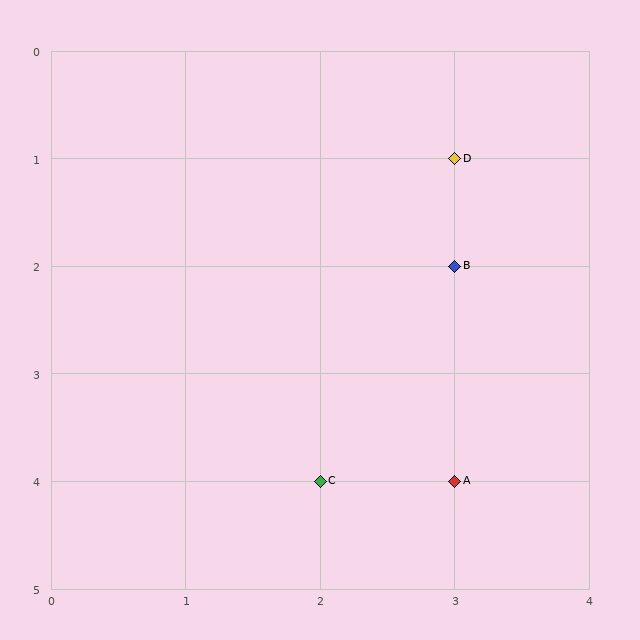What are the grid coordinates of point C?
Point C is at grid coordinates (2, 4).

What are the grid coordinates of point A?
Point A is at grid coordinates (3, 4).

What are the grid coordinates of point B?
Point B is at grid coordinates (3, 2).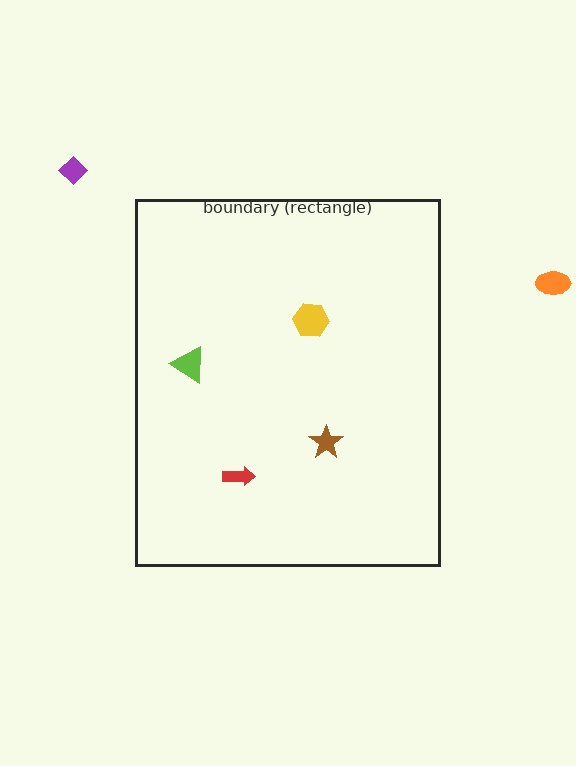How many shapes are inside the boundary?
4 inside, 2 outside.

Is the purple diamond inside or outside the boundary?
Outside.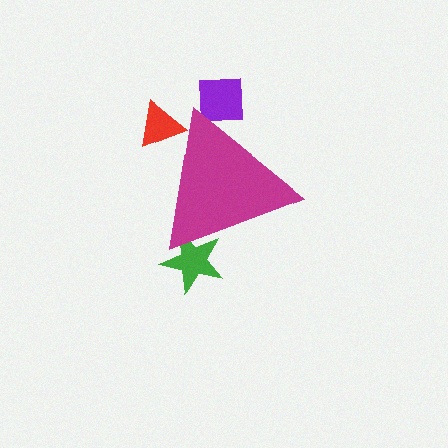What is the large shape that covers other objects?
A magenta triangle.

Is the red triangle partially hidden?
Yes, the red triangle is partially hidden behind the magenta triangle.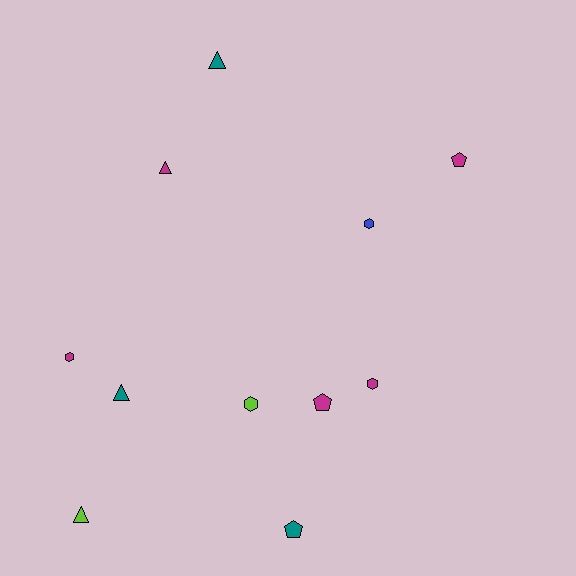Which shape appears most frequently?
Triangle, with 4 objects.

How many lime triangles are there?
There is 1 lime triangle.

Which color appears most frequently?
Magenta, with 5 objects.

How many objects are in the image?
There are 11 objects.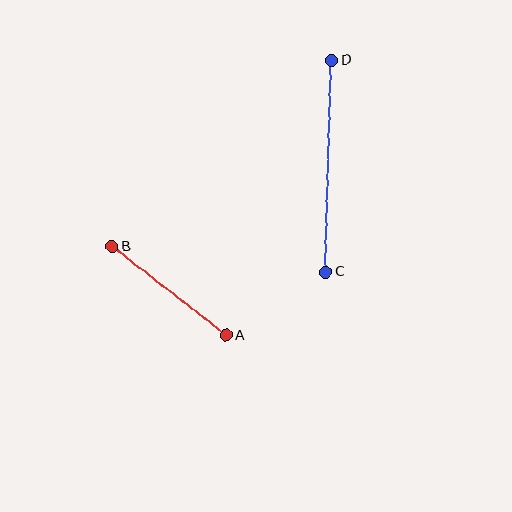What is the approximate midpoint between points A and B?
The midpoint is at approximately (169, 291) pixels.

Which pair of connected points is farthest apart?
Points C and D are farthest apart.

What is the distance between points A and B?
The distance is approximately 144 pixels.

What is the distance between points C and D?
The distance is approximately 212 pixels.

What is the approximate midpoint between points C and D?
The midpoint is at approximately (329, 166) pixels.